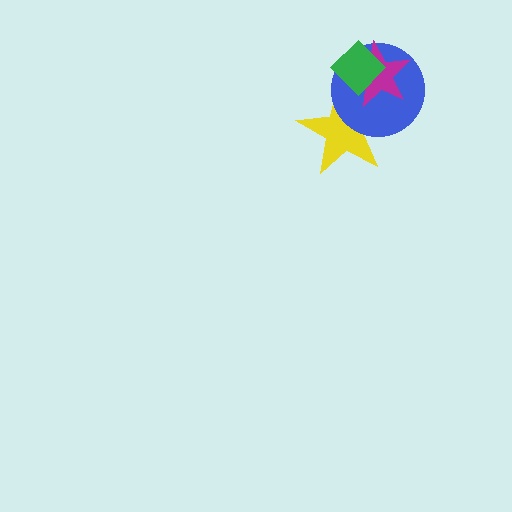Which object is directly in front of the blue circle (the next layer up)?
The magenta star is directly in front of the blue circle.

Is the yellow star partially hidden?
Yes, it is partially covered by another shape.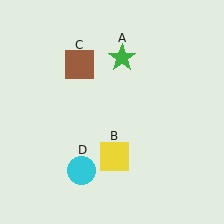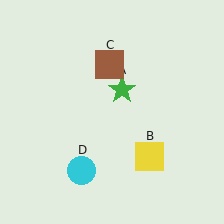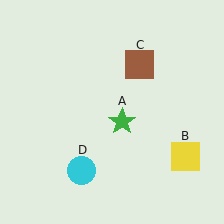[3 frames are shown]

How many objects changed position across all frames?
3 objects changed position: green star (object A), yellow square (object B), brown square (object C).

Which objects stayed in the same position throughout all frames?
Cyan circle (object D) remained stationary.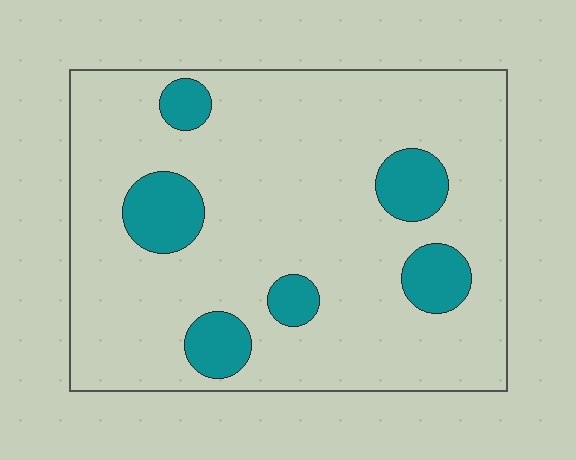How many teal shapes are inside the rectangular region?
6.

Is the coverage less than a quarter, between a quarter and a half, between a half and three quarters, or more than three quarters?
Less than a quarter.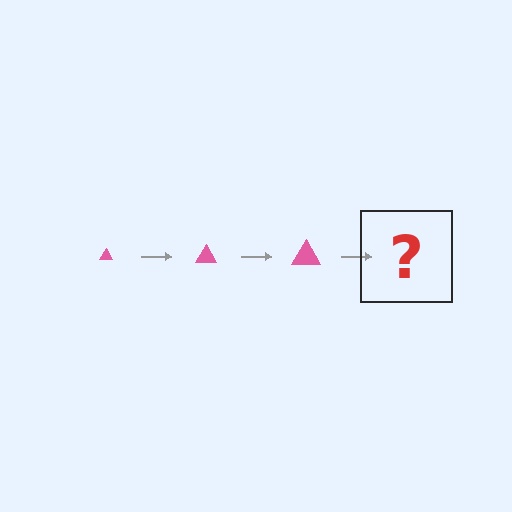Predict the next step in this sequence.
The next step is a pink triangle, larger than the previous one.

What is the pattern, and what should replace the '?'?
The pattern is that the triangle gets progressively larger each step. The '?' should be a pink triangle, larger than the previous one.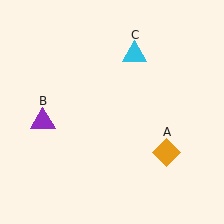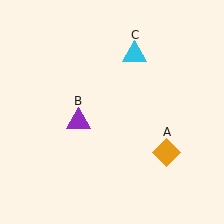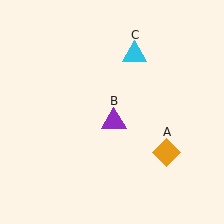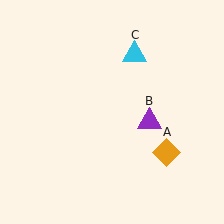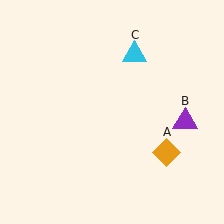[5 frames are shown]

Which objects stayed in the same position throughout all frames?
Orange diamond (object A) and cyan triangle (object C) remained stationary.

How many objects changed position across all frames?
1 object changed position: purple triangle (object B).